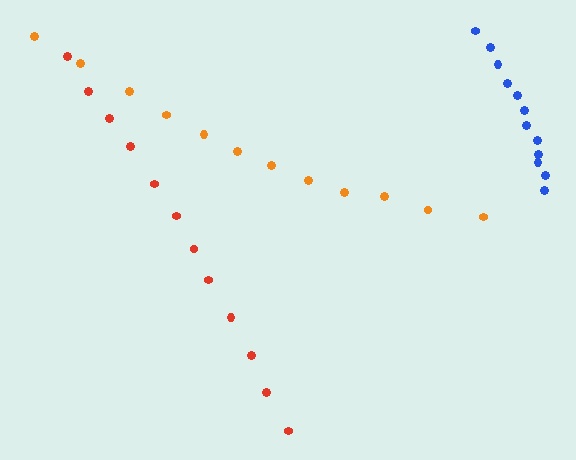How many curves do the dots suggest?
There are 3 distinct paths.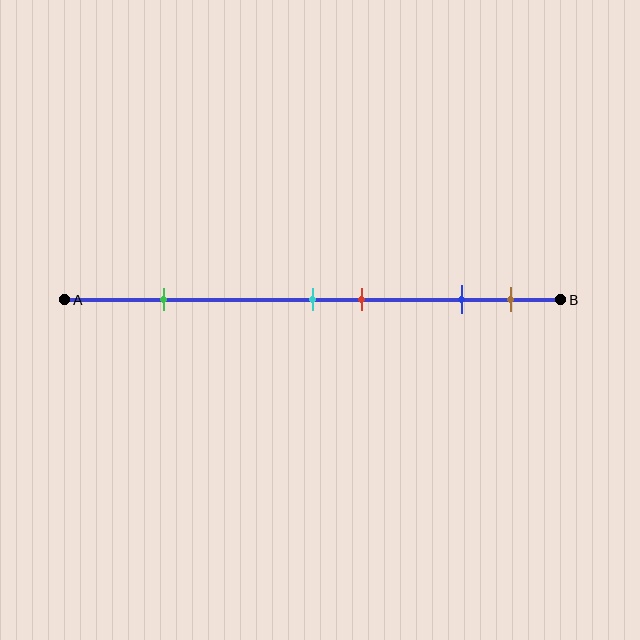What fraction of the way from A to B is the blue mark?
The blue mark is approximately 80% (0.8) of the way from A to B.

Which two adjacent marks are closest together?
The cyan and red marks are the closest adjacent pair.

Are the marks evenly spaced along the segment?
No, the marks are not evenly spaced.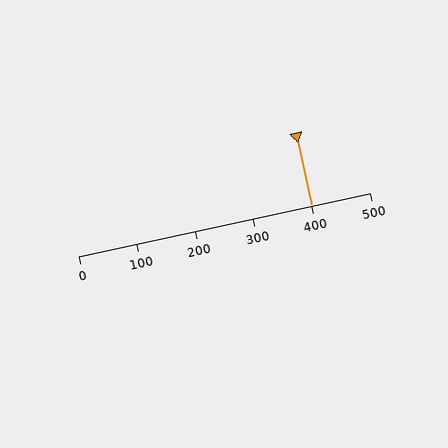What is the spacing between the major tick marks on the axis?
The major ticks are spaced 100 apart.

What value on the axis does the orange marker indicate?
The marker indicates approximately 400.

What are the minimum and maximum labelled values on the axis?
The axis runs from 0 to 500.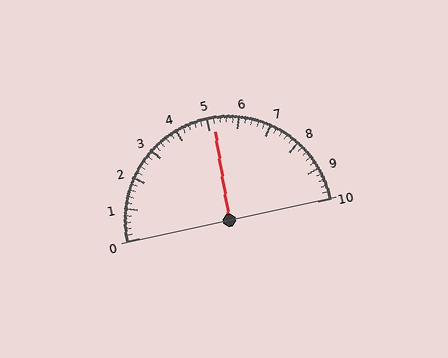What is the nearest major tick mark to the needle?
The nearest major tick mark is 5.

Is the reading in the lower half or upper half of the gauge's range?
The reading is in the upper half of the range (0 to 10).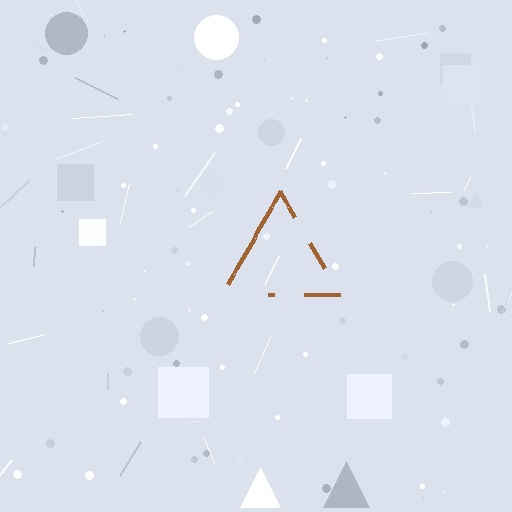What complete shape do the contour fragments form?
The contour fragments form a triangle.